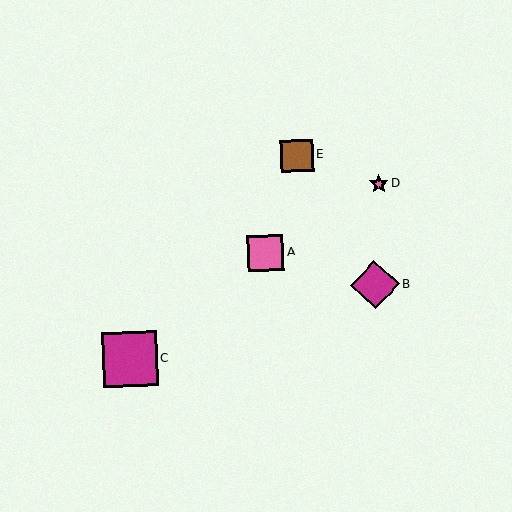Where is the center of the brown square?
The center of the brown square is at (297, 156).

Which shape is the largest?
The magenta square (labeled C) is the largest.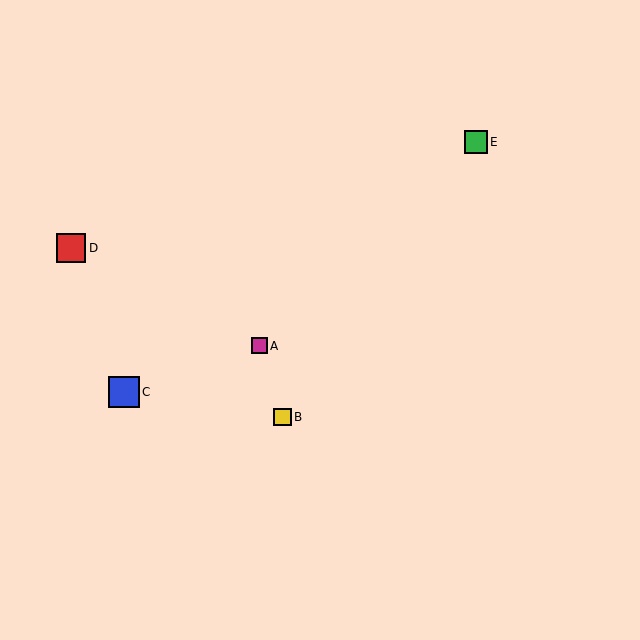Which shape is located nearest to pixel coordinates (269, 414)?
The yellow square (labeled B) at (283, 417) is nearest to that location.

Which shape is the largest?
The blue square (labeled C) is the largest.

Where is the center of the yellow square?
The center of the yellow square is at (283, 417).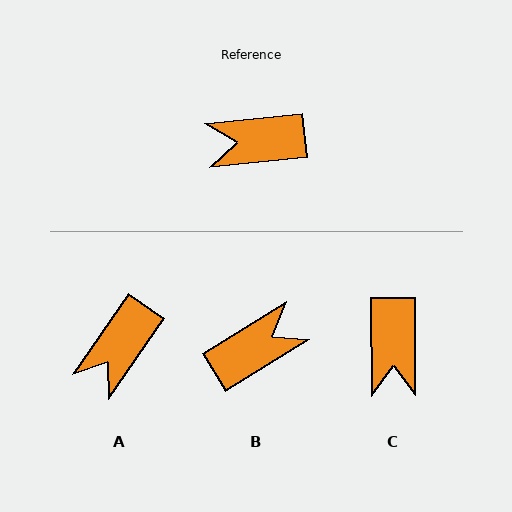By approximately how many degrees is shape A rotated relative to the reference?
Approximately 50 degrees counter-clockwise.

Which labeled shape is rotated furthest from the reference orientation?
B, about 154 degrees away.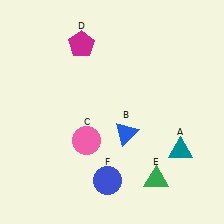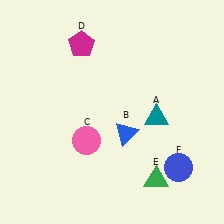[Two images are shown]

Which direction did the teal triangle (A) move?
The teal triangle (A) moved up.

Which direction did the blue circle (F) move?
The blue circle (F) moved right.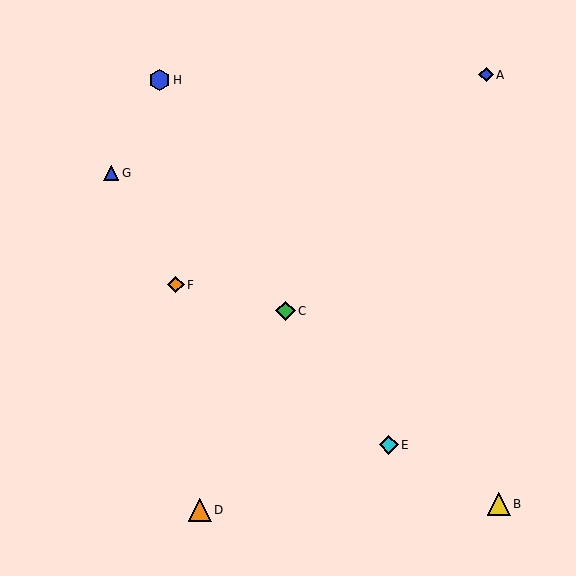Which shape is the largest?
The yellow triangle (labeled B) is the largest.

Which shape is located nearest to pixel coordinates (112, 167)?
The blue triangle (labeled G) at (111, 173) is nearest to that location.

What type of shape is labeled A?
Shape A is a blue diamond.